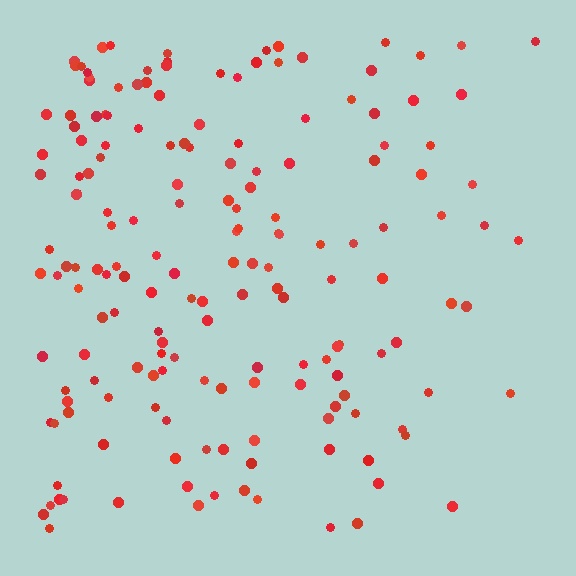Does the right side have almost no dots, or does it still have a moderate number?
Still a moderate number, just noticeably fewer than the left.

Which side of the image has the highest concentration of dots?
The left.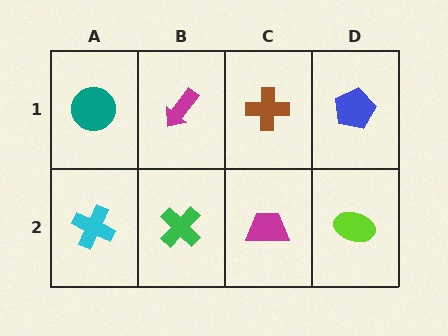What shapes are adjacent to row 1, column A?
A cyan cross (row 2, column A), a magenta arrow (row 1, column B).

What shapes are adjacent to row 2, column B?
A magenta arrow (row 1, column B), a cyan cross (row 2, column A), a magenta trapezoid (row 2, column C).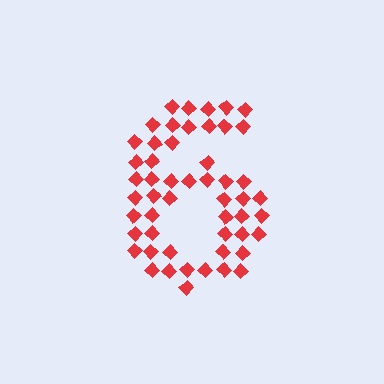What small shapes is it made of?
It is made of small diamonds.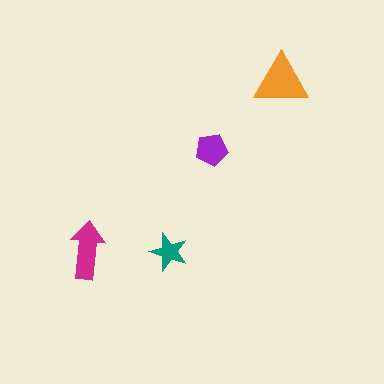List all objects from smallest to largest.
The teal star, the purple pentagon, the magenta arrow, the orange triangle.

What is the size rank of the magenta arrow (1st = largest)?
2nd.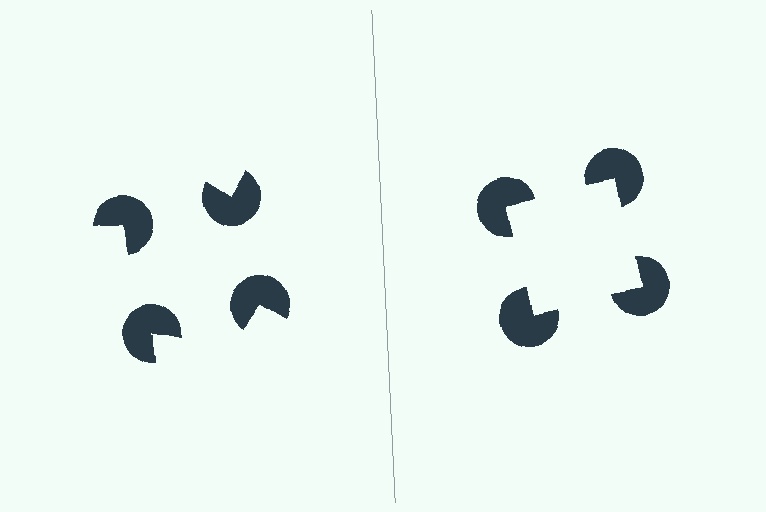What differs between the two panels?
The pac-man discs are positioned identically on both sides; only the wedge orientations differ. On the right they align to a square; on the left they are misaligned.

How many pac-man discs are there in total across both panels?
8 — 4 on each side.